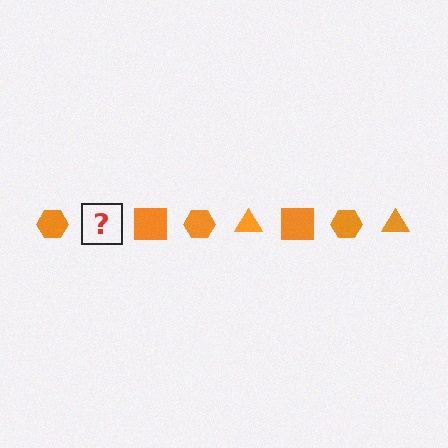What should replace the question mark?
The question mark should be replaced with an orange triangle.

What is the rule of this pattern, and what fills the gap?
The rule is that the pattern cycles through hexagon, triangle, square shapes in orange. The gap should be filled with an orange triangle.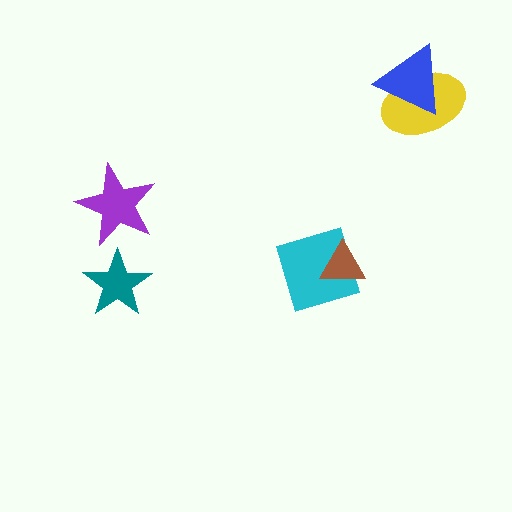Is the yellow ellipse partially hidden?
Yes, it is partially covered by another shape.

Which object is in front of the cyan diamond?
The brown triangle is in front of the cyan diamond.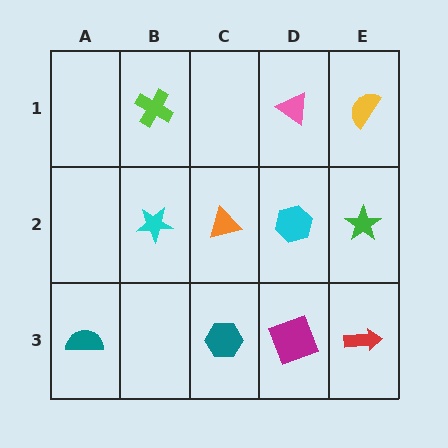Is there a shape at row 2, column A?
No, that cell is empty.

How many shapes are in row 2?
4 shapes.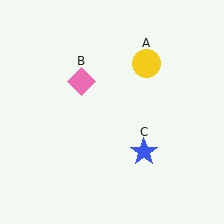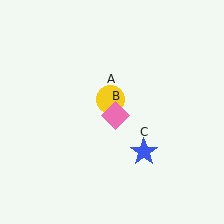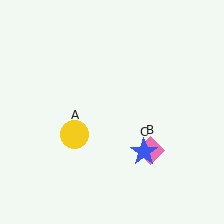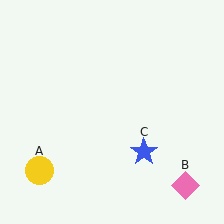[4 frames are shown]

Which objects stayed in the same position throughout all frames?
Blue star (object C) remained stationary.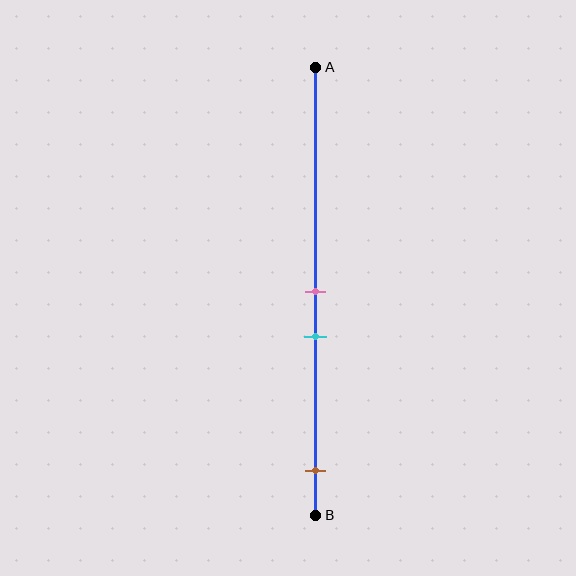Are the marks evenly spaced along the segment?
No, the marks are not evenly spaced.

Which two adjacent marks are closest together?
The pink and cyan marks are the closest adjacent pair.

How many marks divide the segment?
There are 3 marks dividing the segment.